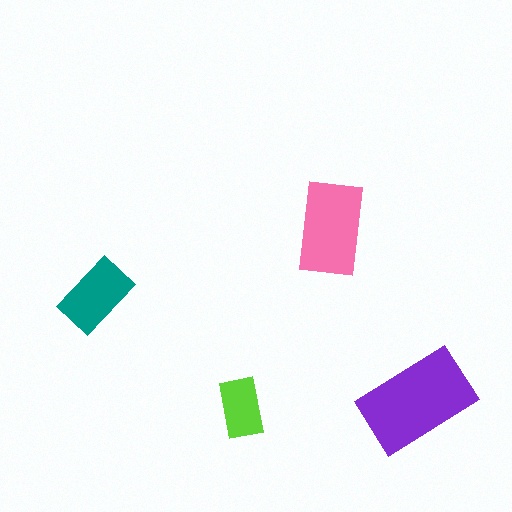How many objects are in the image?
There are 4 objects in the image.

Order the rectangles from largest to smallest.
the purple one, the pink one, the teal one, the lime one.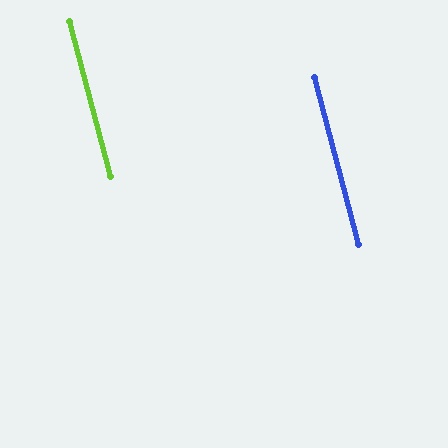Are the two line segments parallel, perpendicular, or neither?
Parallel — their directions differ by only 0.4°.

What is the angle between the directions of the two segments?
Approximately 0 degrees.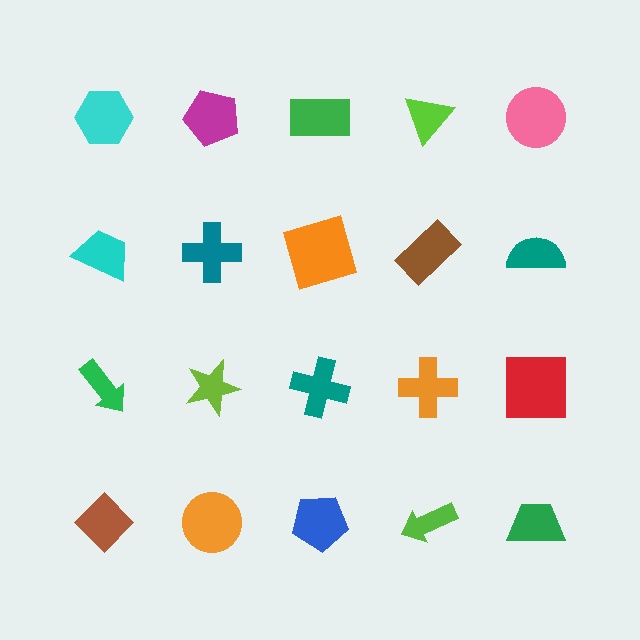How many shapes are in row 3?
5 shapes.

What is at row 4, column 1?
A brown diamond.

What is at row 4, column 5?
A green trapezoid.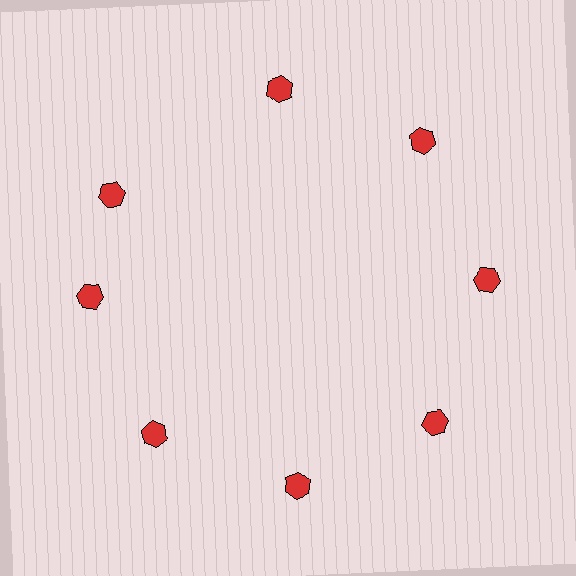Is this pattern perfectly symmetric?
No. The 8 red hexagons are arranged in a ring, but one element near the 10 o'clock position is rotated out of alignment along the ring, breaking the 8-fold rotational symmetry.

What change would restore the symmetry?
The symmetry would be restored by rotating it back into even spacing with its neighbors so that all 8 hexagons sit at equal angles and equal distance from the center.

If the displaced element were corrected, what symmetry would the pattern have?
It would have 8-fold rotational symmetry — the pattern would map onto itself every 45 degrees.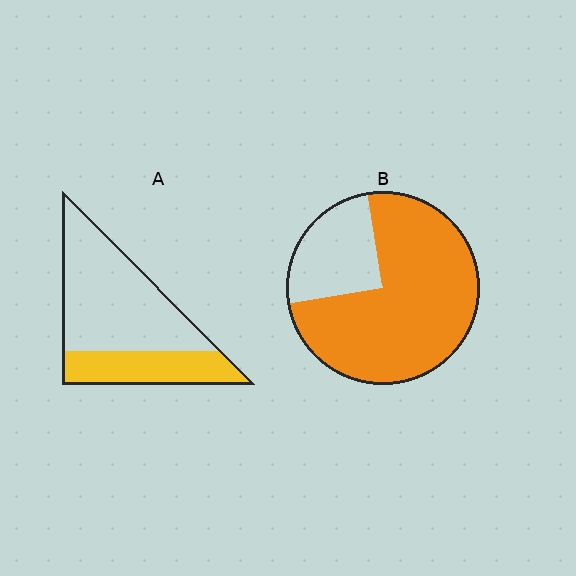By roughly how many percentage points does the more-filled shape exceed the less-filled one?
By roughly 45 percentage points (B over A).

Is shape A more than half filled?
No.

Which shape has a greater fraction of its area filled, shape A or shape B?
Shape B.